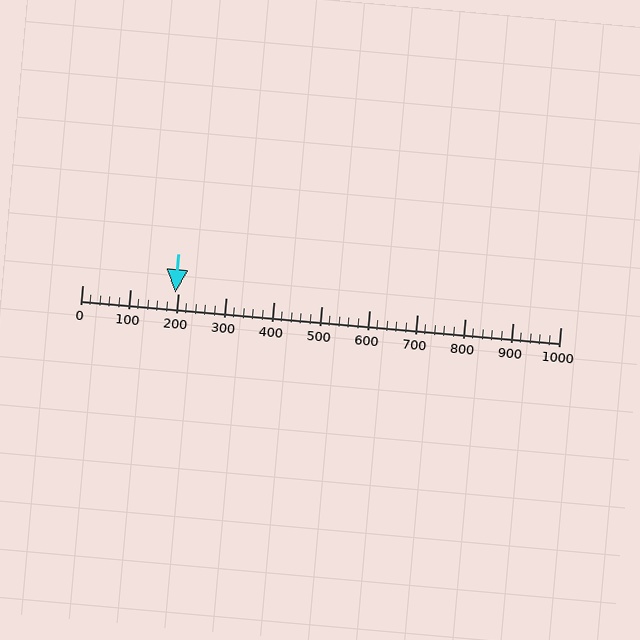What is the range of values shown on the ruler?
The ruler shows values from 0 to 1000.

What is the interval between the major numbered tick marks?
The major tick marks are spaced 100 units apart.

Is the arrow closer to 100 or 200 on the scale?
The arrow is closer to 200.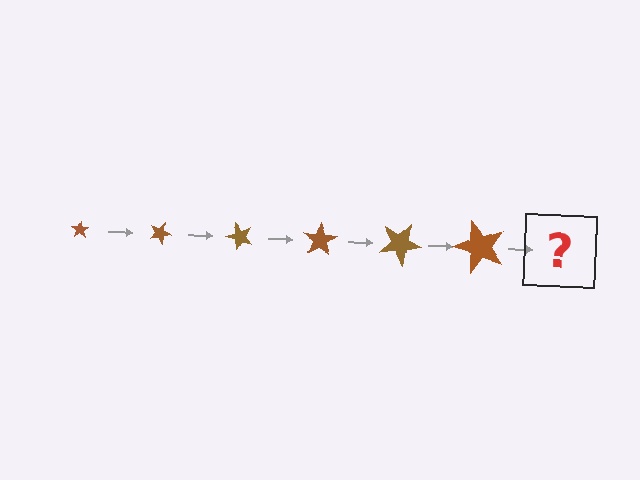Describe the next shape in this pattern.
It should be a star, larger than the previous one and rotated 150 degrees from the start.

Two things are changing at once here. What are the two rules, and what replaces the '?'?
The two rules are that the star grows larger each step and it rotates 25 degrees each step. The '?' should be a star, larger than the previous one and rotated 150 degrees from the start.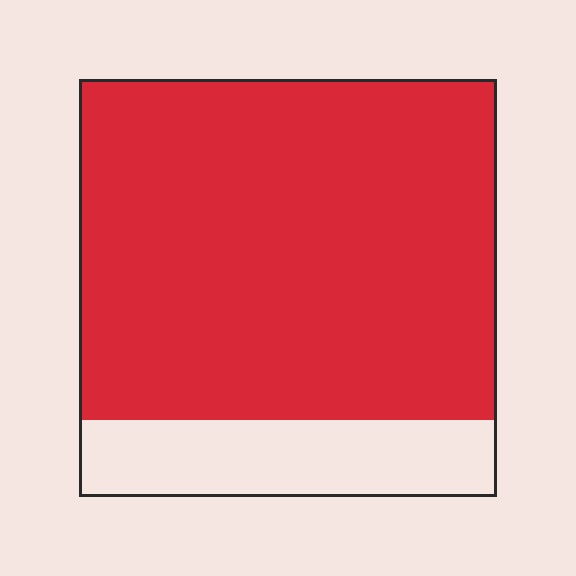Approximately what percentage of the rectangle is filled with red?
Approximately 80%.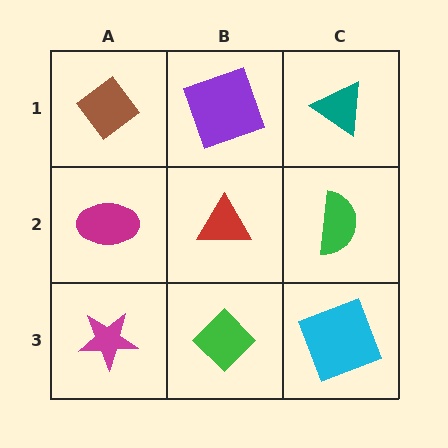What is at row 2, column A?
A magenta ellipse.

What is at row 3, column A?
A magenta star.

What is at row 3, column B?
A green diamond.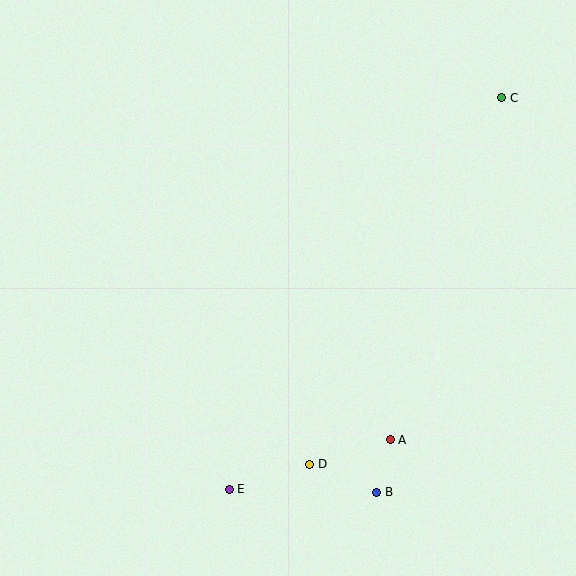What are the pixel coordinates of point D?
Point D is at (310, 464).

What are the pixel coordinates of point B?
Point B is at (377, 492).